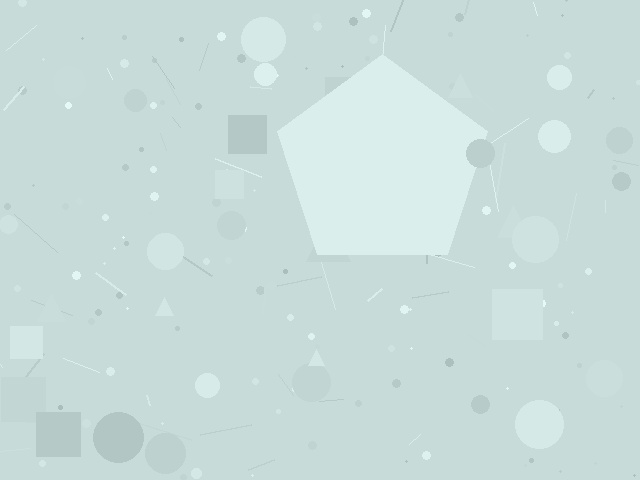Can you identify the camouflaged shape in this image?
The camouflaged shape is a pentagon.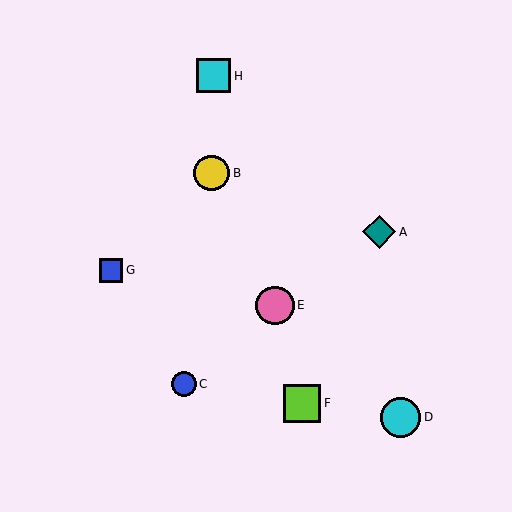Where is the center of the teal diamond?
The center of the teal diamond is at (379, 232).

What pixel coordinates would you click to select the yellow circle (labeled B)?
Click at (212, 173) to select the yellow circle B.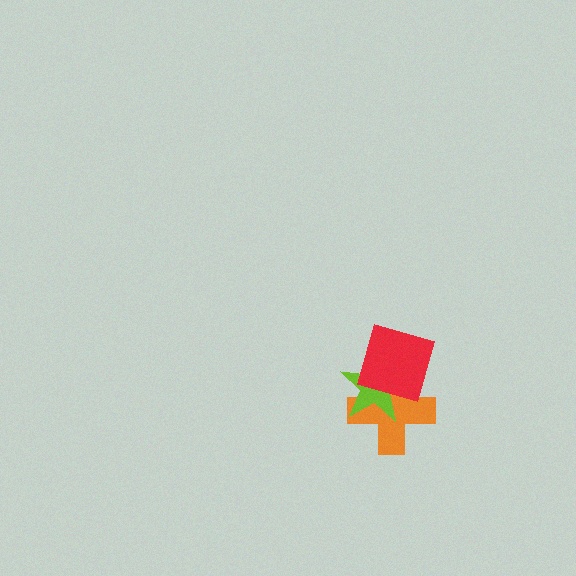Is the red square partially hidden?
No, no other shape covers it.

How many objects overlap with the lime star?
2 objects overlap with the lime star.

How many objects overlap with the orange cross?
2 objects overlap with the orange cross.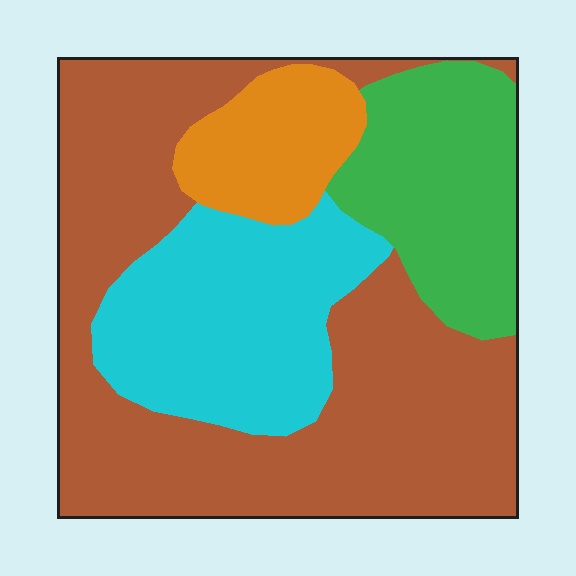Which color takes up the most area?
Brown, at roughly 50%.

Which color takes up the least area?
Orange, at roughly 10%.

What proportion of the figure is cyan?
Cyan covers 22% of the figure.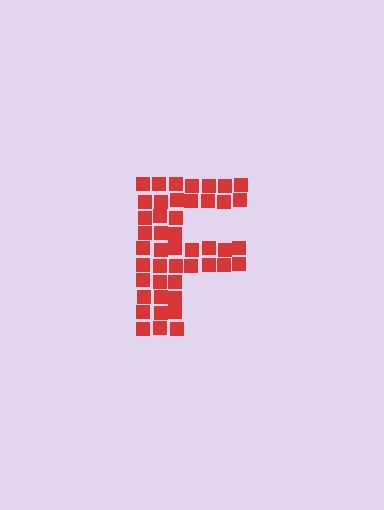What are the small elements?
The small elements are squares.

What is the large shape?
The large shape is the letter F.